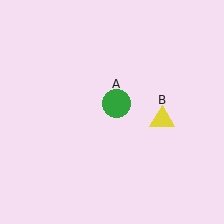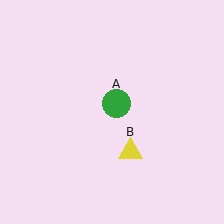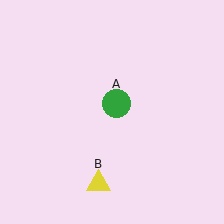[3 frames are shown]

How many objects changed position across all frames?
1 object changed position: yellow triangle (object B).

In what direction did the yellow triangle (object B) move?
The yellow triangle (object B) moved down and to the left.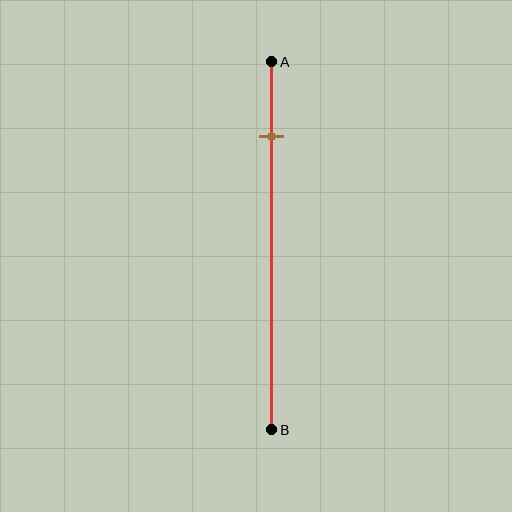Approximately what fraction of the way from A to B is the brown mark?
The brown mark is approximately 20% of the way from A to B.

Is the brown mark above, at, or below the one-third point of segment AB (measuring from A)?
The brown mark is above the one-third point of segment AB.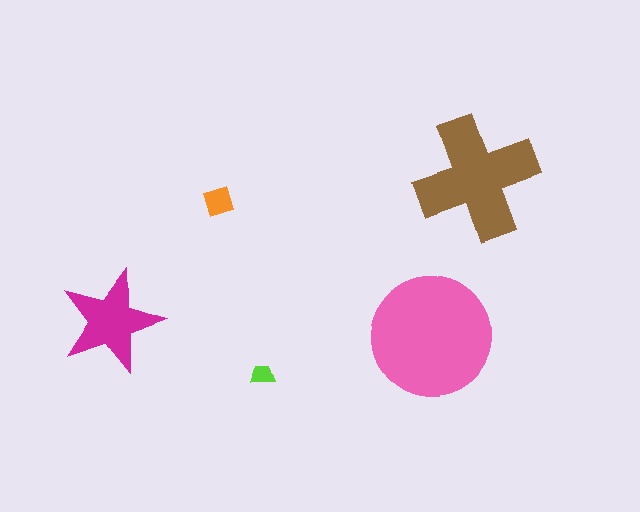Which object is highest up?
The brown cross is topmost.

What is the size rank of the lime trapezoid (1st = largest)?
5th.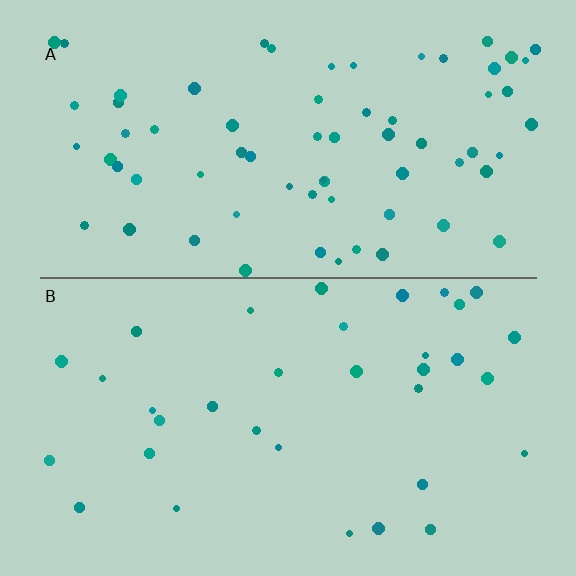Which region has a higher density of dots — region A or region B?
A (the top).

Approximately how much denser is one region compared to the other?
Approximately 2.0× — region A over region B.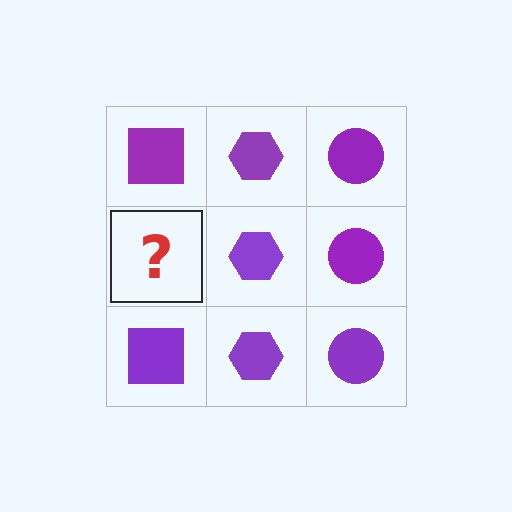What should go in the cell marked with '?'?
The missing cell should contain a purple square.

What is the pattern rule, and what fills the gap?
The rule is that each column has a consistent shape. The gap should be filled with a purple square.